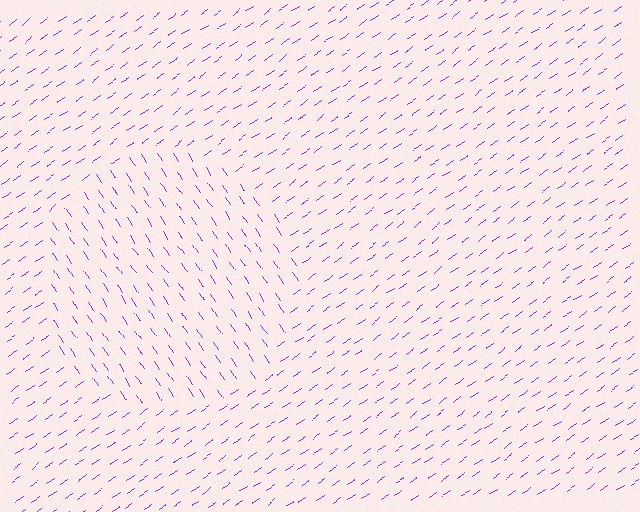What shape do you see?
I see a circle.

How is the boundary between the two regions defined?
The boundary is defined purely by a change in line orientation (approximately 89 degrees difference). All lines are the same color and thickness.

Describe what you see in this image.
The image is filled with small purple line segments. A circle region in the image has lines oriented differently from the surrounding lines, creating a visible texture boundary.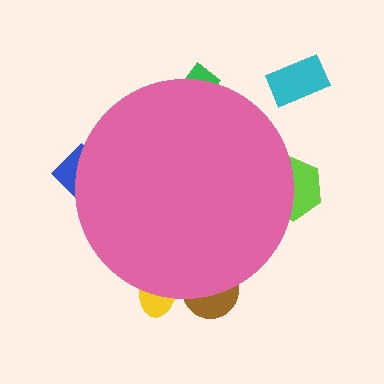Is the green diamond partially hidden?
Yes, the green diamond is partially hidden behind the pink circle.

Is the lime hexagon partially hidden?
Yes, the lime hexagon is partially hidden behind the pink circle.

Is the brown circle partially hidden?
Yes, the brown circle is partially hidden behind the pink circle.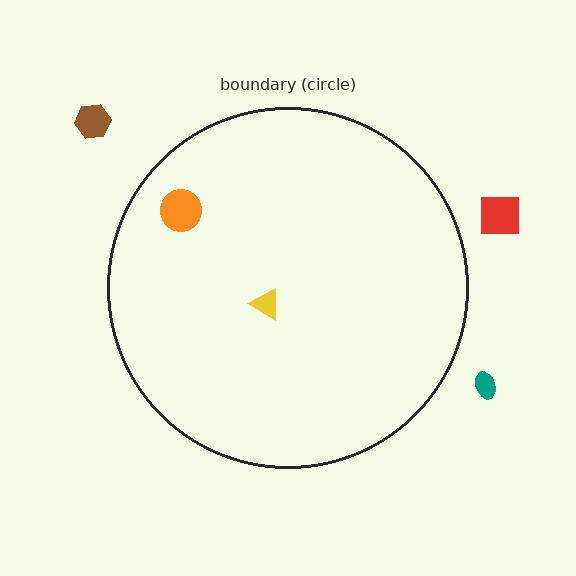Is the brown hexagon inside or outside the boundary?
Outside.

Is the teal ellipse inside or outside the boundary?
Outside.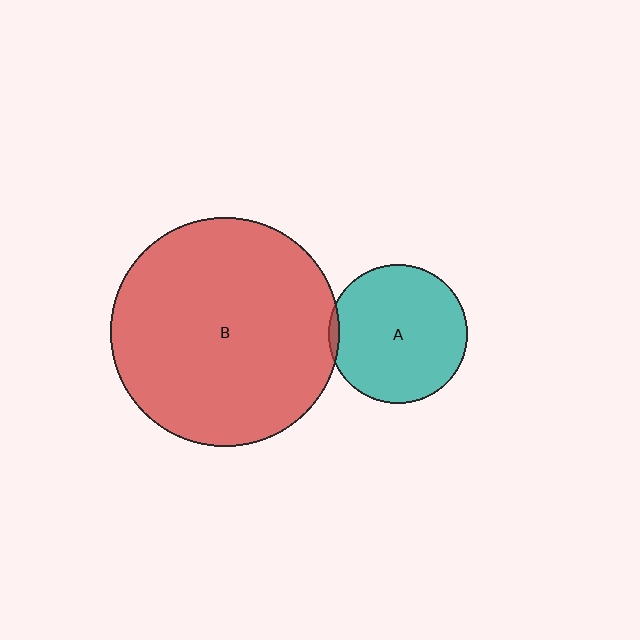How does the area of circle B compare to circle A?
Approximately 2.7 times.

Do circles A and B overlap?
Yes.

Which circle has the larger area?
Circle B (red).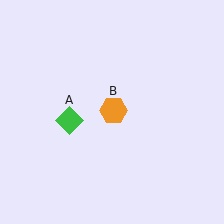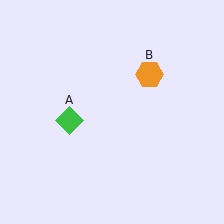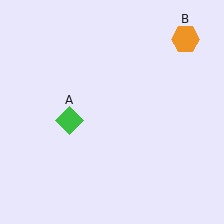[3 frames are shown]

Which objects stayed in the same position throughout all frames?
Green diamond (object A) remained stationary.